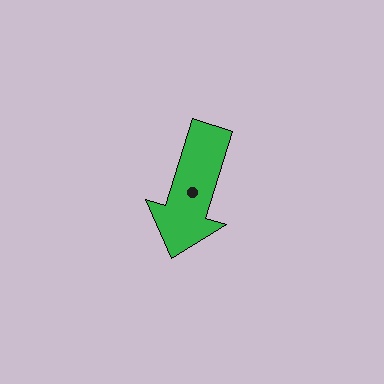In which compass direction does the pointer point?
South.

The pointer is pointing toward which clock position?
Roughly 7 o'clock.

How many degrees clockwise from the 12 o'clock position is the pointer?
Approximately 197 degrees.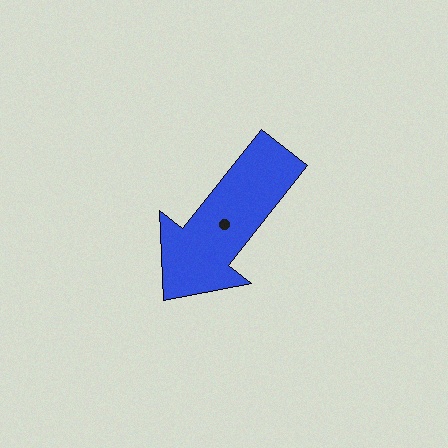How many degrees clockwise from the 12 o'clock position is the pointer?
Approximately 218 degrees.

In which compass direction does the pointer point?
Southwest.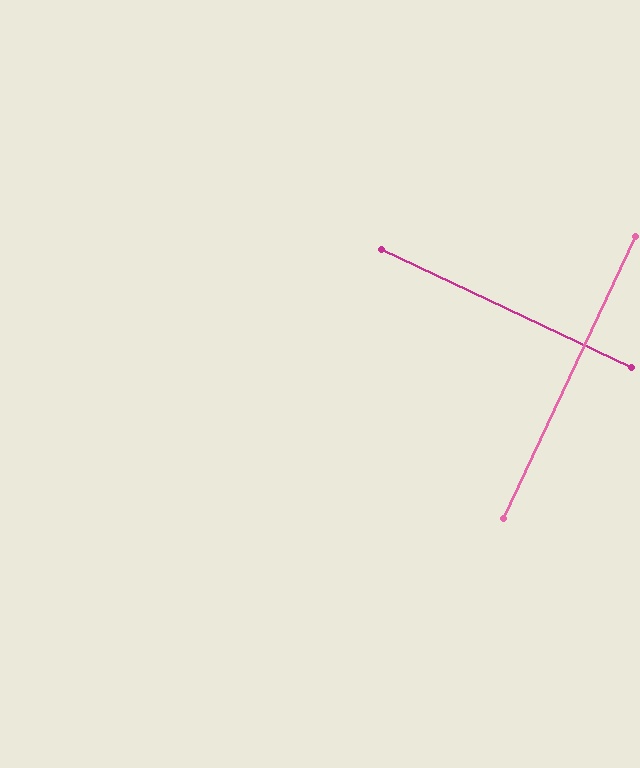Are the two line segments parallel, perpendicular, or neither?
Perpendicular — they meet at approximately 90°.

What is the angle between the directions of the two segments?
Approximately 90 degrees.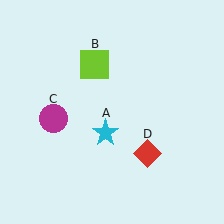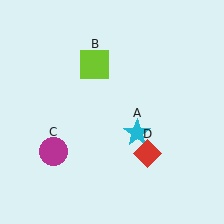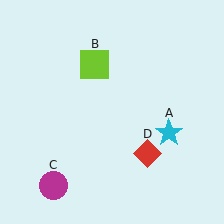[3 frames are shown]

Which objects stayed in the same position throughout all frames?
Lime square (object B) and red diamond (object D) remained stationary.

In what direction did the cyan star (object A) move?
The cyan star (object A) moved right.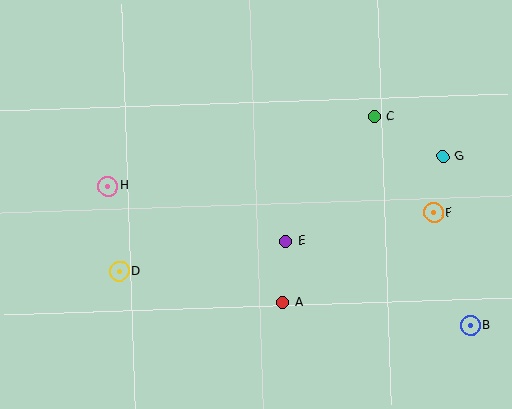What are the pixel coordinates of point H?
Point H is at (108, 186).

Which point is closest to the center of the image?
Point E at (286, 241) is closest to the center.